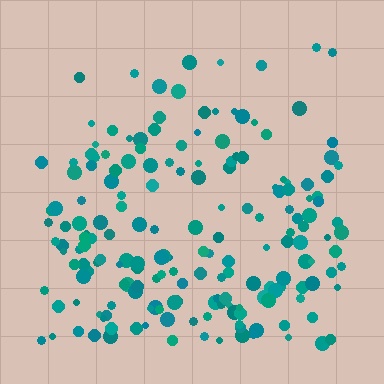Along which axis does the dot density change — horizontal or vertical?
Vertical.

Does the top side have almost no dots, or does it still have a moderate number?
Still a moderate number, just noticeably fewer than the bottom.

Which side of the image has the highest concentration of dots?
The bottom.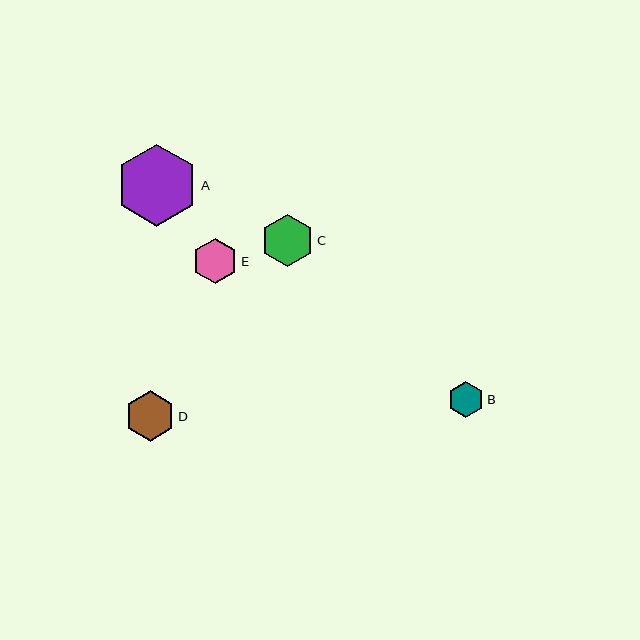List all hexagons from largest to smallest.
From largest to smallest: A, C, D, E, B.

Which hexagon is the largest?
Hexagon A is the largest with a size of approximately 82 pixels.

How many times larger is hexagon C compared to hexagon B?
Hexagon C is approximately 1.5 times the size of hexagon B.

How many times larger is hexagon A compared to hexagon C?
Hexagon A is approximately 1.6 times the size of hexagon C.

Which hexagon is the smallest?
Hexagon B is the smallest with a size of approximately 36 pixels.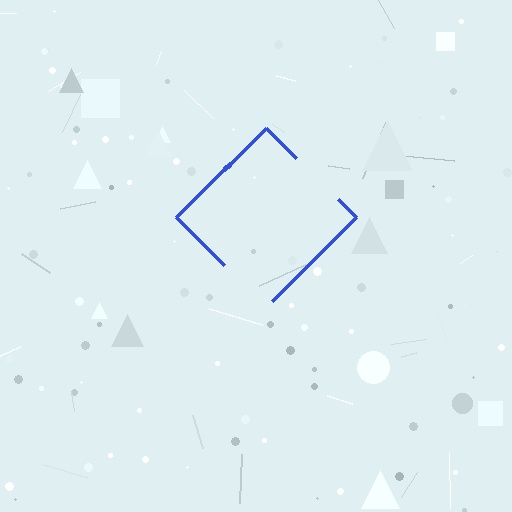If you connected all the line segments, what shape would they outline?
They would outline a diamond.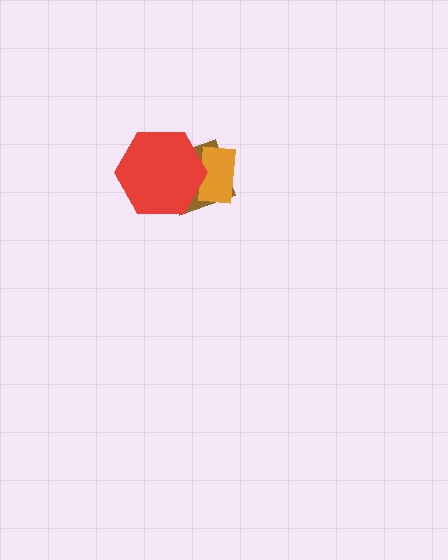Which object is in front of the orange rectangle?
The red hexagon is in front of the orange rectangle.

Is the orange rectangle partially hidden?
Yes, it is partially covered by another shape.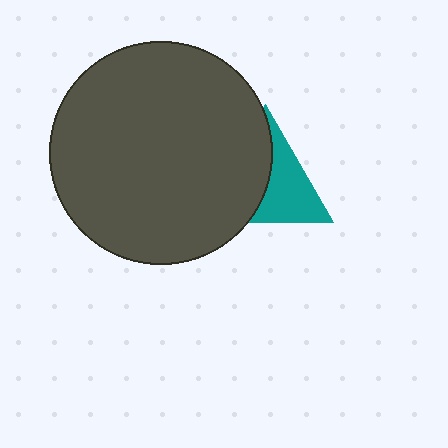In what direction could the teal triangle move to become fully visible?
The teal triangle could move right. That would shift it out from behind the dark gray circle entirely.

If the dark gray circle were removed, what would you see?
You would see the complete teal triangle.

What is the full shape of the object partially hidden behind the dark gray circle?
The partially hidden object is a teal triangle.